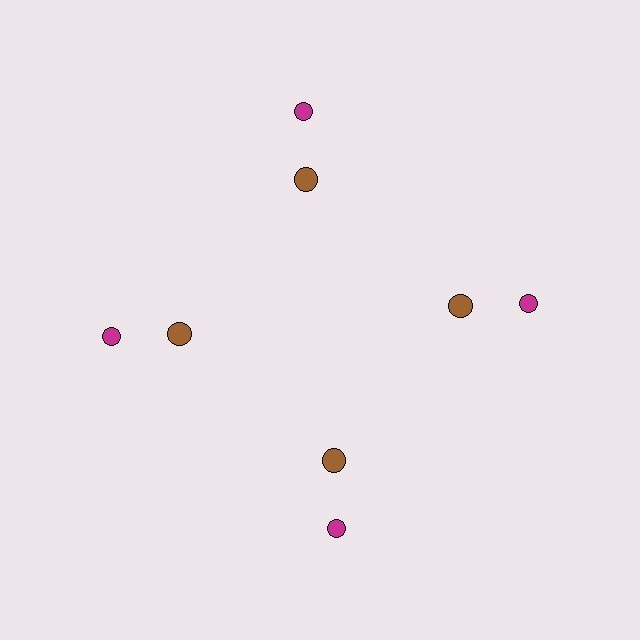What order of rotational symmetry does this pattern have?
This pattern has 4-fold rotational symmetry.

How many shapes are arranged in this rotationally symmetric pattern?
There are 8 shapes, arranged in 4 groups of 2.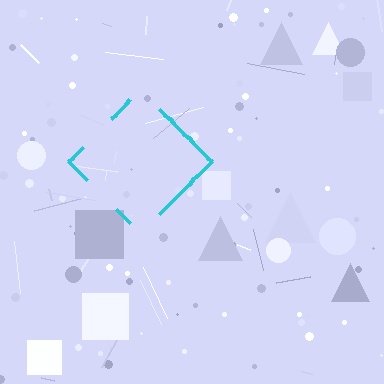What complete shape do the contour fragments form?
The contour fragments form a diamond.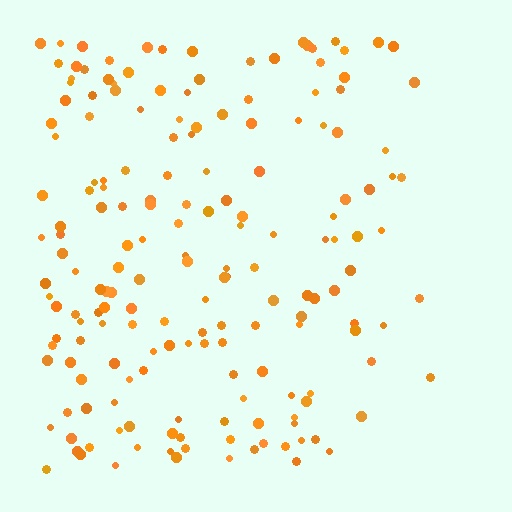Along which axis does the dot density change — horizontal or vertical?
Horizontal.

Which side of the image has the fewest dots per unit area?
The right.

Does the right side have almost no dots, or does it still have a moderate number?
Still a moderate number, just noticeably fewer than the left.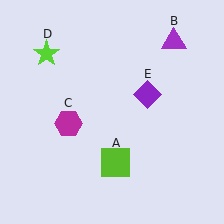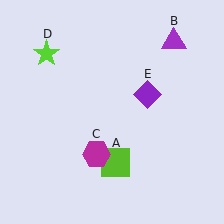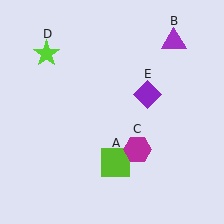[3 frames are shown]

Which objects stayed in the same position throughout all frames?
Lime square (object A) and purple triangle (object B) and lime star (object D) and purple diamond (object E) remained stationary.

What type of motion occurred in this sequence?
The magenta hexagon (object C) rotated counterclockwise around the center of the scene.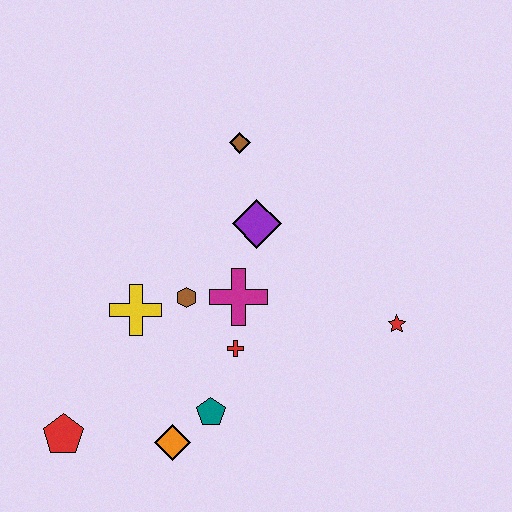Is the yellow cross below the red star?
No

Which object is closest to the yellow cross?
The brown hexagon is closest to the yellow cross.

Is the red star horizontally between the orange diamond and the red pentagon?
No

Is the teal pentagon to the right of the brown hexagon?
Yes